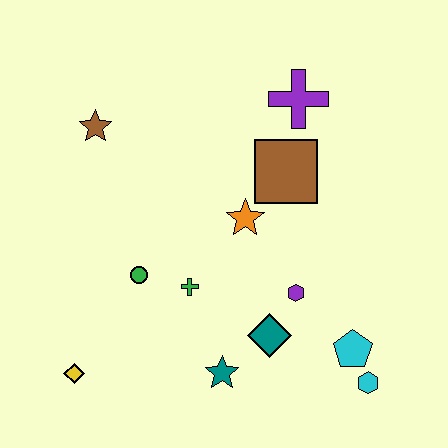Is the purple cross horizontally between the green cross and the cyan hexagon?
Yes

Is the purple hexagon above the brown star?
No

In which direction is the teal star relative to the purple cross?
The teal star is below the purple cross.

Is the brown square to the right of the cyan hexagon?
No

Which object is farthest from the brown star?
The cyan hexagon is farthest from the brown star.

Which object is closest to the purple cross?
The brown square is closest to the purple cross.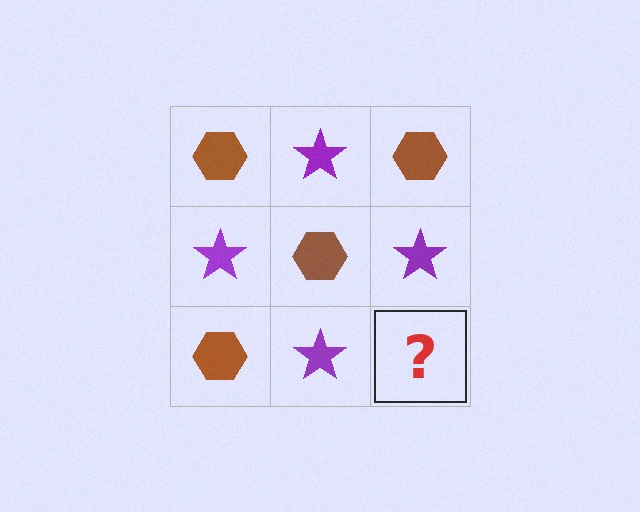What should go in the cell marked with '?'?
The missing cell should contain a brown hexagon.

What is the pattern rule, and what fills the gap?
The rule is that it alternates brown hexagon and purple star in a checkerboard pattern. The gap should be filled with a brown hexagon.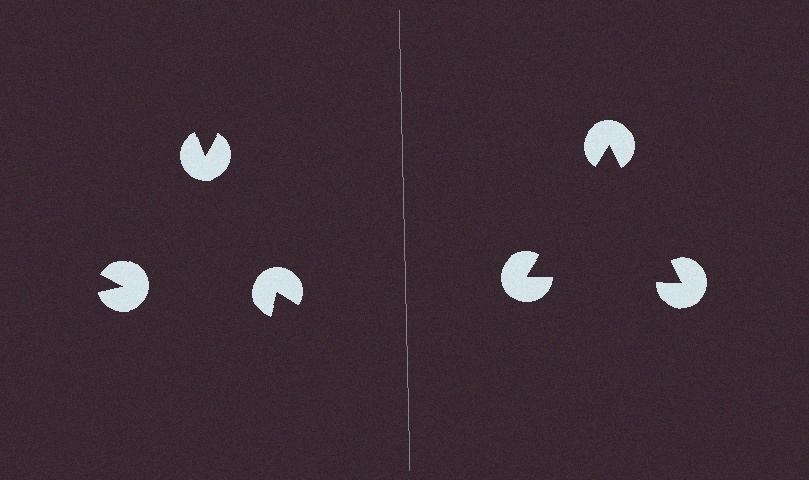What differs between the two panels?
The pac-man discs are positioned identically on both sides; only the wedge orientations differ. On the right they align to a triangle; on the left they are misaligned.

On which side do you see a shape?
An illusory triangle appears on the right side. On the left side the wedge cuts are rotated, so no coherent shape forms.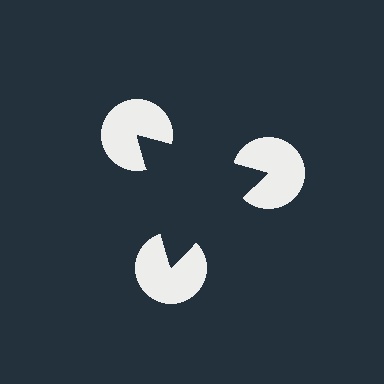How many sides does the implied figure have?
3 sides.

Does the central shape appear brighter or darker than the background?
It typically appears slightly darker than the background, even though no actual brightness change is drawn.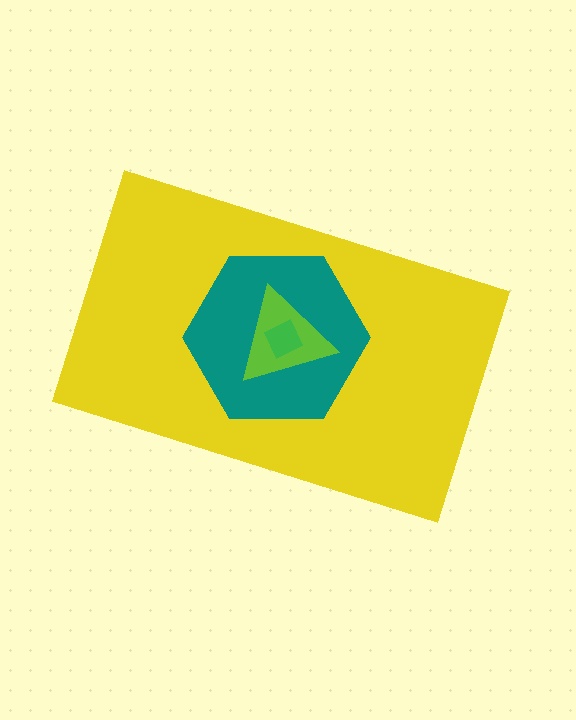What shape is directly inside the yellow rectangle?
The teal hexagon.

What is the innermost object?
The green square.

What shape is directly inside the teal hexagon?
The lime triangle.